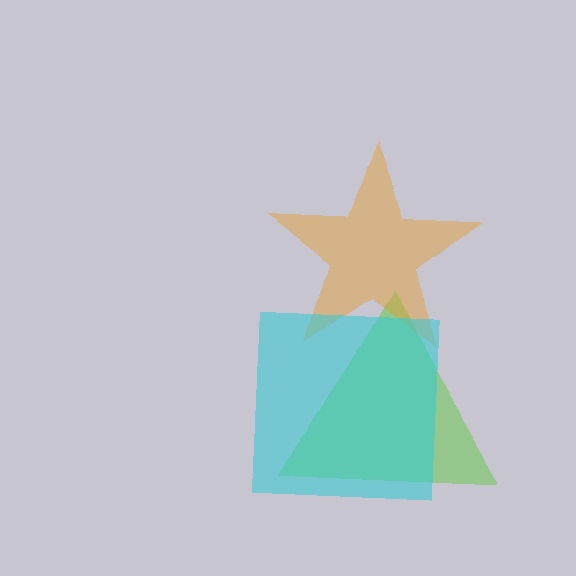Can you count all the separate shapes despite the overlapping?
Yes, there are 3 separate shapes.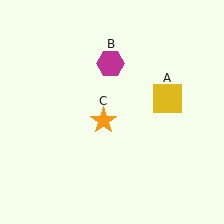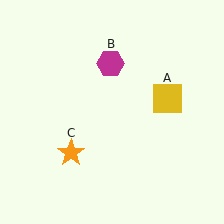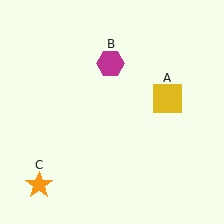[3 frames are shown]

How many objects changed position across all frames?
1 object changed position: orange star (object C).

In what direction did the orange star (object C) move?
The orange star (object C) moved down and to the left.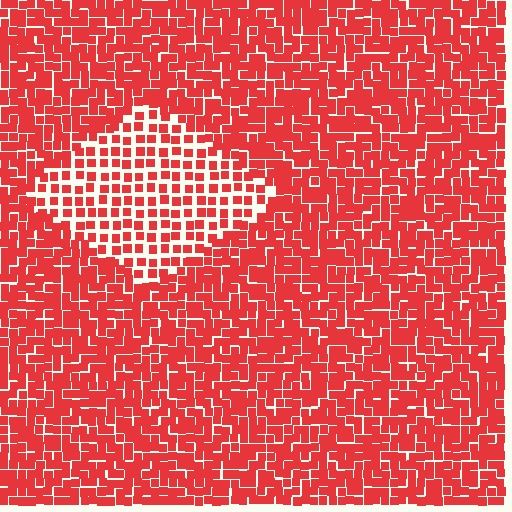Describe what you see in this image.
The image contains small red elements arranged at two different densities. A diamond-shaped region is visible where the elements are less densely packed than the surrounding area.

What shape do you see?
I see a diamond.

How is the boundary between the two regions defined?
The boundary is defined by a change in element density (approximately 1.9x ratio). All elements are the same color, size, and shape.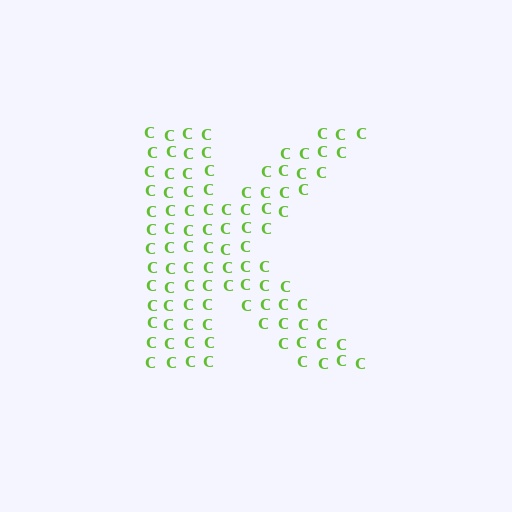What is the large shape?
The large shape is the letter K.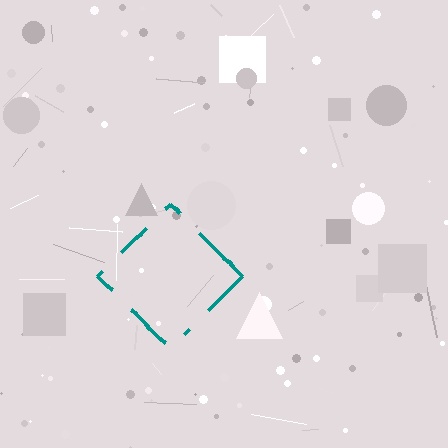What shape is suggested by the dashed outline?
The dashed outline suggests a diamond.